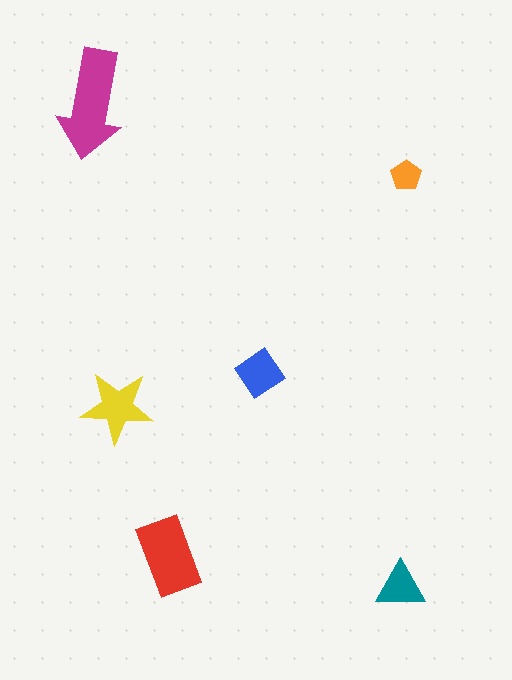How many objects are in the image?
There are 6 objects in the image.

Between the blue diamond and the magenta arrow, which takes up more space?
The magenta arrow.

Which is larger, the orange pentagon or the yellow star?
The yellow star.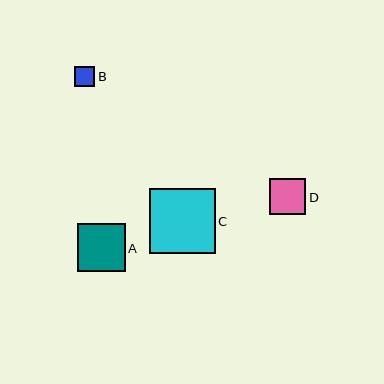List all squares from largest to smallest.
From largest to smallest: C, A, D, B.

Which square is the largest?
Square C is the largest with a size of approximately 65 pixels.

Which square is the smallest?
Square B is the smallest with a size of approximately 20 pixels.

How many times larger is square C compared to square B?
Square C is approximately 3.3 times the size of square B.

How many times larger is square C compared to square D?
Square C is approximately 1.8 times the size of square D.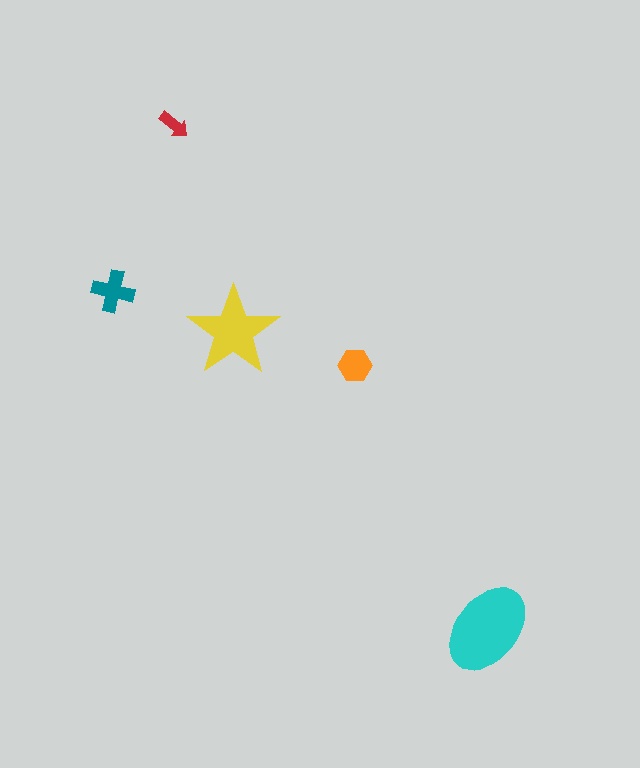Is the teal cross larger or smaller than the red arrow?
Larger.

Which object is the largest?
The cyan ellipse.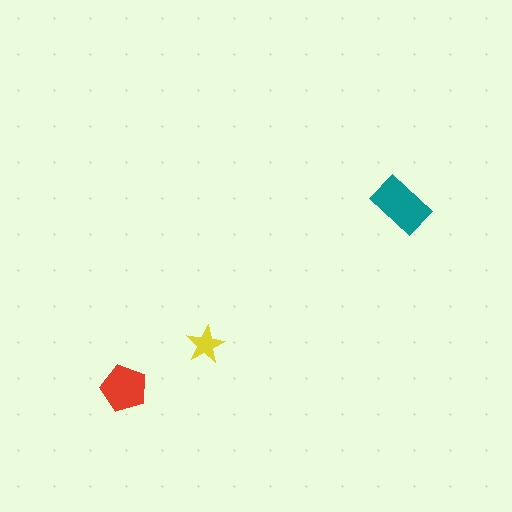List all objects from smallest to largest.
The yellow star, the red pentagon, the teal rectangle.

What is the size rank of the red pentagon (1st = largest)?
2nd.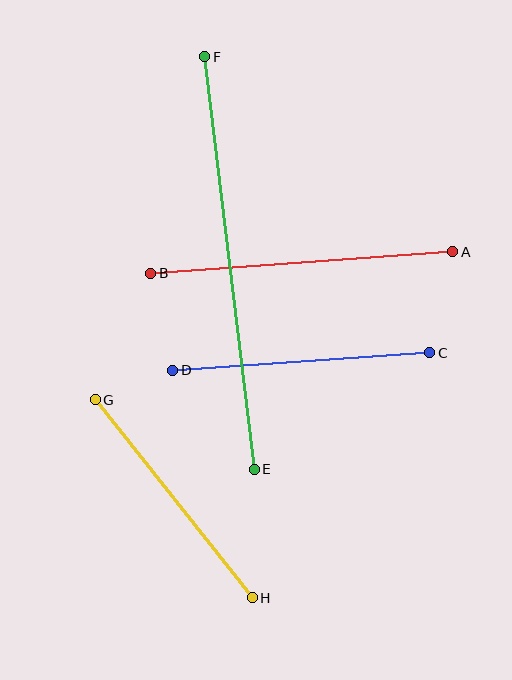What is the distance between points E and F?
The distance is approximately 416 pixels.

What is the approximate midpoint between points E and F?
The midpoint is at approximately (230, 263) pixels.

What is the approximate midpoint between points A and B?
The midpoint is at approximately (302, 263) pixels.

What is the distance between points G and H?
The distance is approximately 253 pixels.